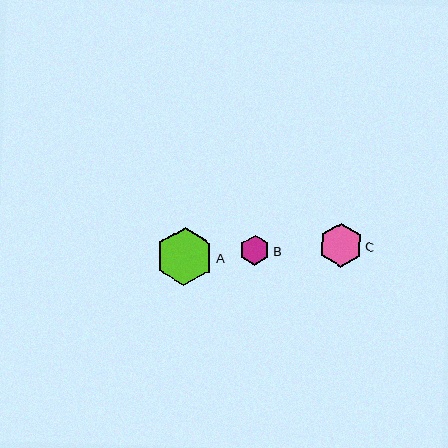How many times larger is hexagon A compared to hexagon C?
Hexagon A is approximately 1.3 times the size of hexagon C.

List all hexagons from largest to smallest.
From largest to smallest: A, C, B.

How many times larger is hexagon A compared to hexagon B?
Hexagon A is approximately 1.9 times the size of hexagon B.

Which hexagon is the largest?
Hexagon A is the largest with a size of approximately 58 pixels.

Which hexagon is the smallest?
Hexagon B is the smallest with a size of approximately 30 pixels.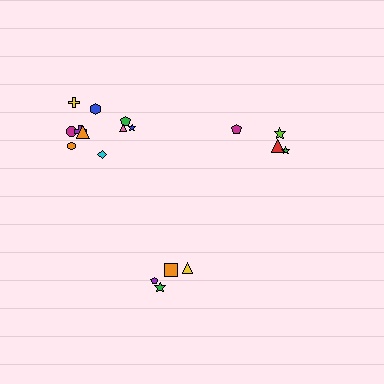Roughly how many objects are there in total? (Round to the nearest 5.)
Roughly 20 objects in total.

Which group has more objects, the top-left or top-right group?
The top-left group.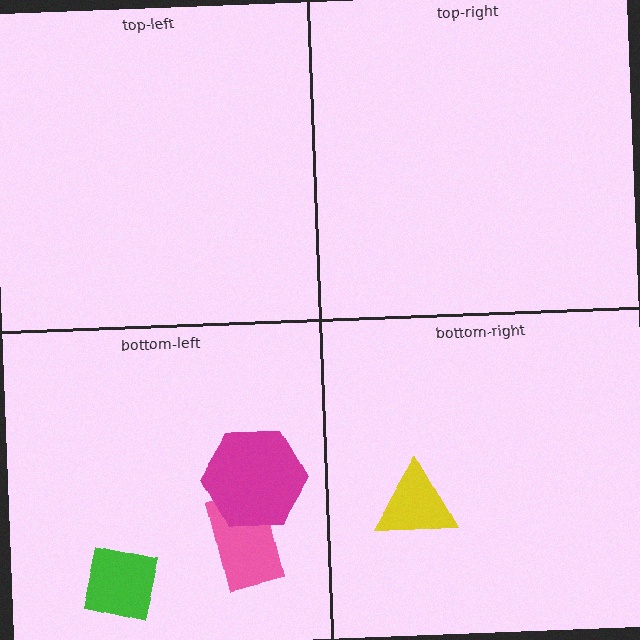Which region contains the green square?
The bottom-left region.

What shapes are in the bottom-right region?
The yellow triangle.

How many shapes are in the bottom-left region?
3.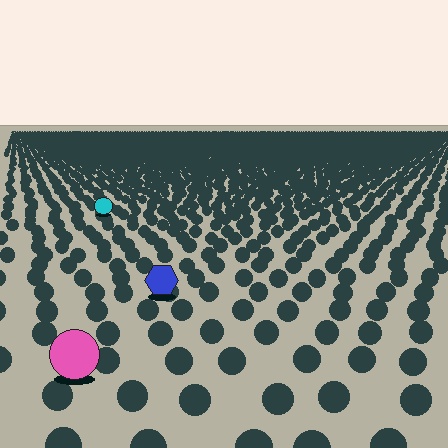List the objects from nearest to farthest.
From nearest to farthest: the pink circle, the blue hexagon, the cyan circle.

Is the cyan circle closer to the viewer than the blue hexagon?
No. The blue hexagon is closer — you can tell from the texture gradient: the ground texture is coarser near it.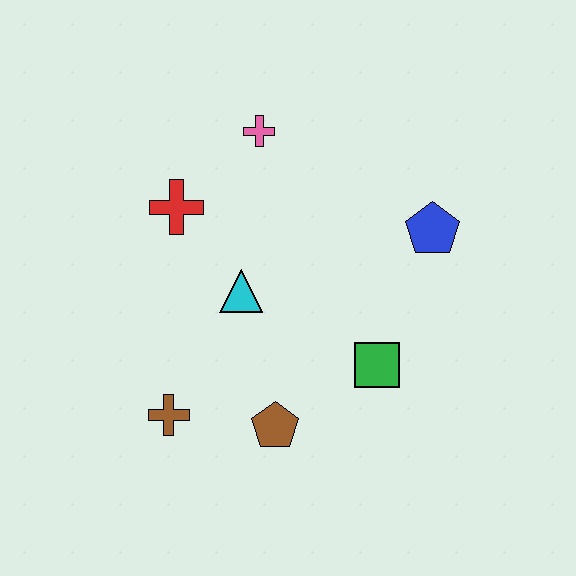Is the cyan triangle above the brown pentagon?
Yes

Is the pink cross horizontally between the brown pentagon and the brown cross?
Yes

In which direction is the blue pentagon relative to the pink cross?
The blue pentagon is to the right of the pink cross.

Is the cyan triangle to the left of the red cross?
No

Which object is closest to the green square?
The brown pentagon is closest to the green square.